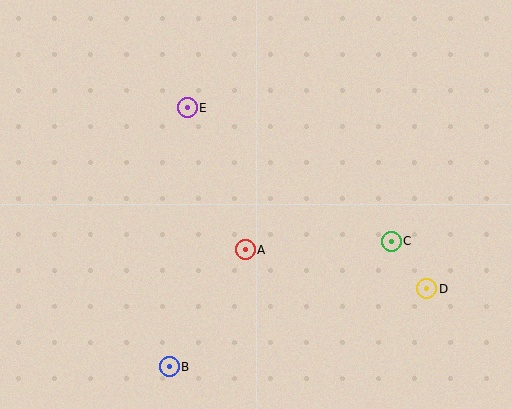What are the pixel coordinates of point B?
Point B is at (169, 367).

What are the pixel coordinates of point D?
Point D is at (427, 289).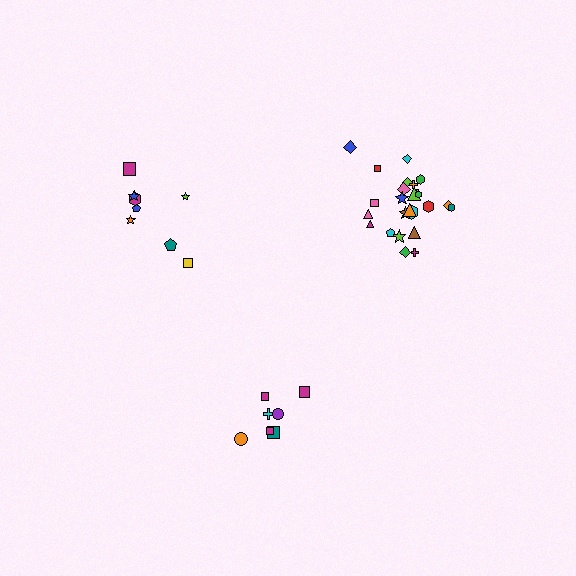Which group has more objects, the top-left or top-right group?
The top-right group.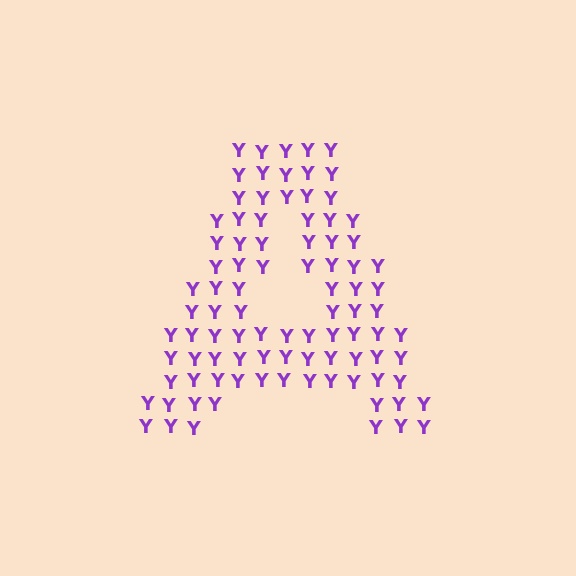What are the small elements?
The small elements are letter Y's.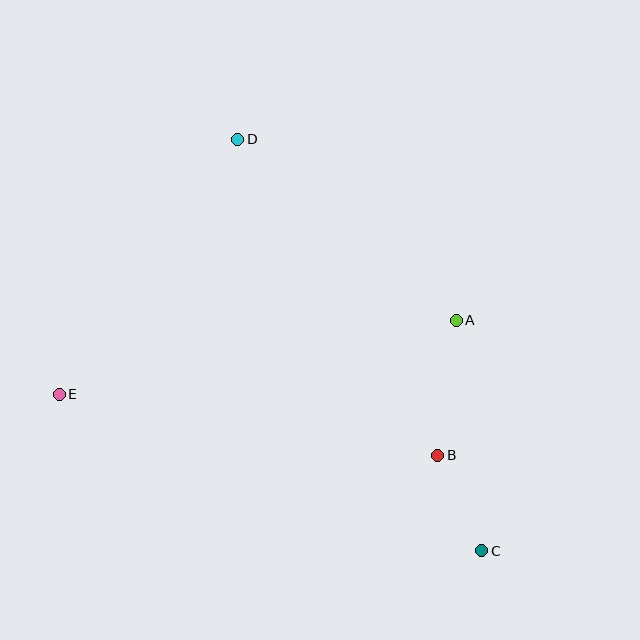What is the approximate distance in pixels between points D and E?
The distance between D and E is approximately 312 pixels.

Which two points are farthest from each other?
Points C and D are farthest from each other.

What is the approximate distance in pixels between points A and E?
The distance between A and E is approximately 404 pixels.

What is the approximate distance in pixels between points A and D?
The distance between A and D is approximately 284 pixels.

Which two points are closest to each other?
Points B and C are closest to each other.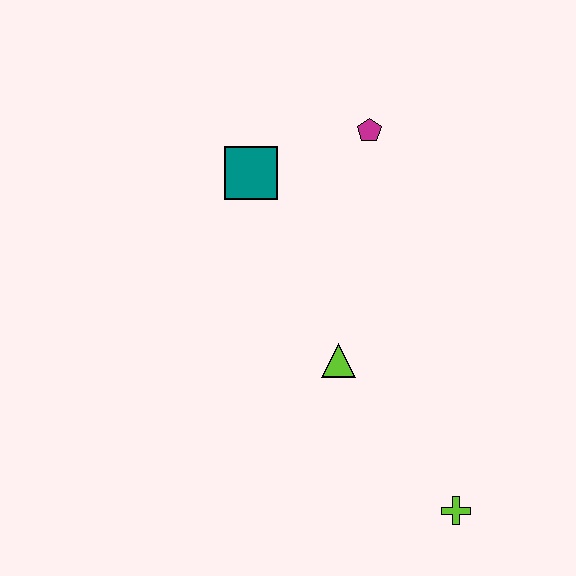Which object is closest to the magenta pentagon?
The teal square is closest to the magenta pentagon.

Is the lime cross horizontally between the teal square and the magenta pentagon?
No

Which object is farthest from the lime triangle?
The magenta pentagon is farthest from the lime triangle.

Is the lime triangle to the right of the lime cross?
No